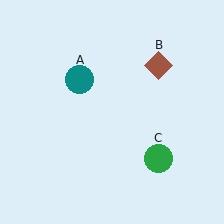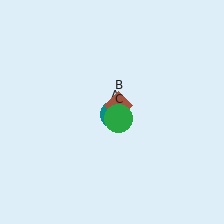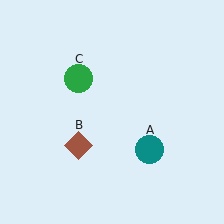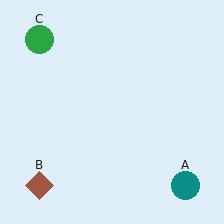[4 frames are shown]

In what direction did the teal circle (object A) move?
The teal circle (object A) moved down and to the right.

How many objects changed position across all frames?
3 objects changed position: teal circle (object A), brown diamond (object B), green circle (object C).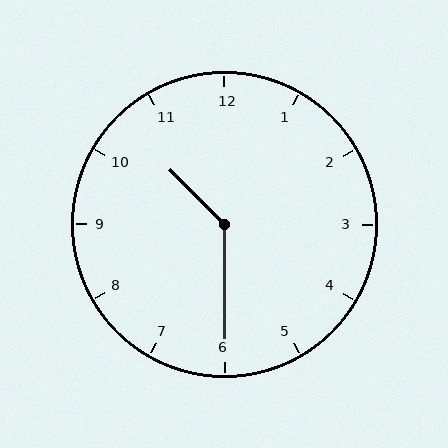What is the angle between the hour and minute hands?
Approximately 135 degrees.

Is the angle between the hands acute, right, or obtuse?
It is obtuse.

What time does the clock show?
10:30.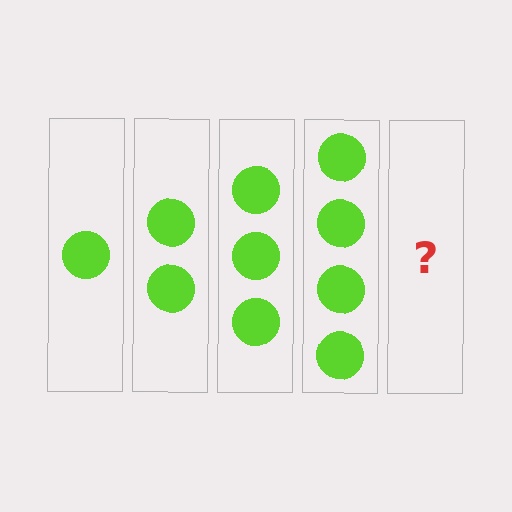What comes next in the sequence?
The next element should be 5 circles.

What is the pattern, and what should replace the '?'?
The pattern is that each step adds one more circle. The '?' should be 5 circles.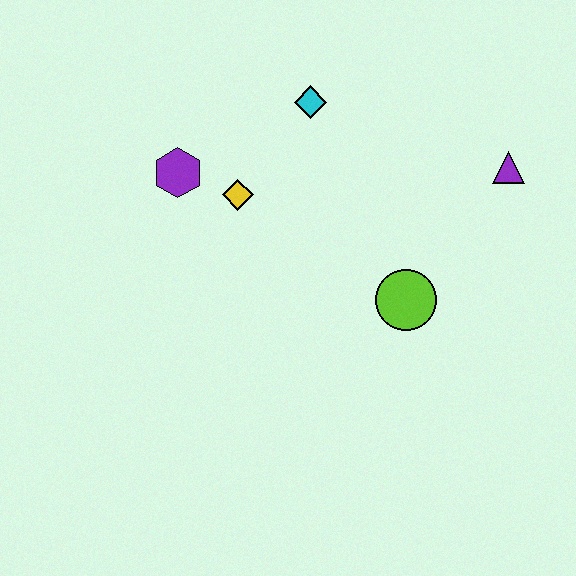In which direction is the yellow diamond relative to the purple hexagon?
The yellow diamond is to the right of the purple hexagon.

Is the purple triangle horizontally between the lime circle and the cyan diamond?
No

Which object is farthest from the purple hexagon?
The purple triangle is farthest from the purple hexagon.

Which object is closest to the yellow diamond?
The purple hexagon is closest to the yellow diamond.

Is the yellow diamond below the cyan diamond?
Yes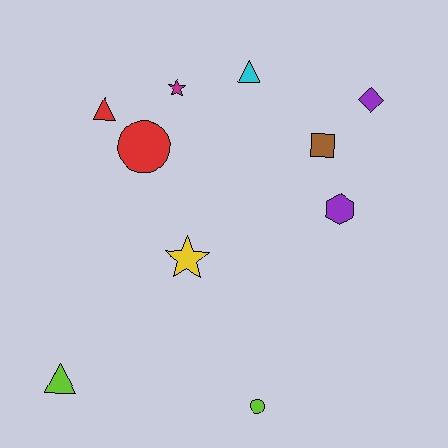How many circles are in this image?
There are 2 circles.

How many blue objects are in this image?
There are no blue objects.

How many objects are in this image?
There are 10 objects.